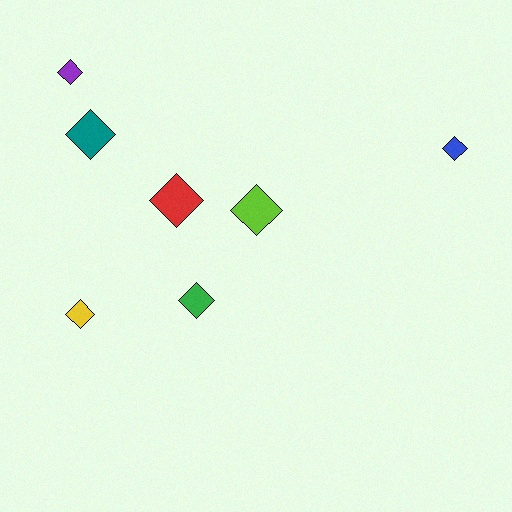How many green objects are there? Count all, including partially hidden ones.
There is 1 green object.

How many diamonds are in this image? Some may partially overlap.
There are 7 diamonds.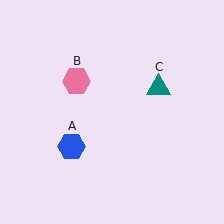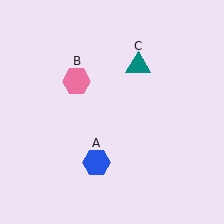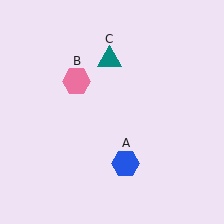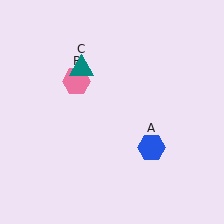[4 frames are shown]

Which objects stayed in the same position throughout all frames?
Pink hexagon (object B) remained stationary.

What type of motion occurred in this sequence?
The blue hexagon (object A), teal triangle (object C) rotated counterclockwise around the center of the scene.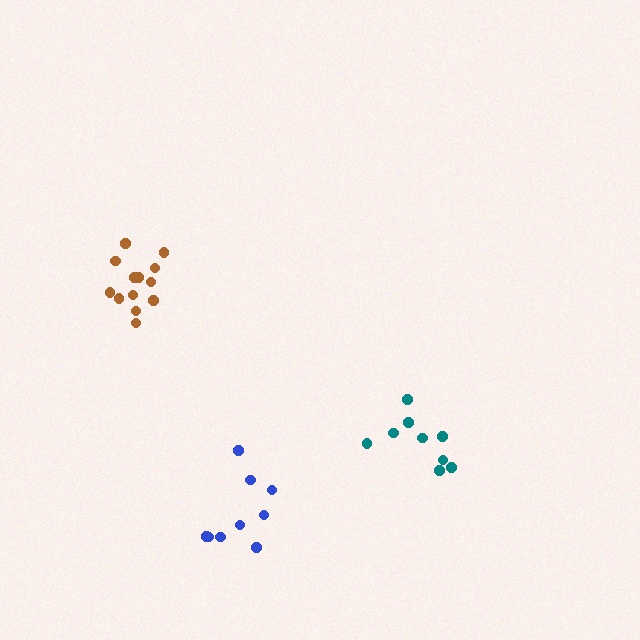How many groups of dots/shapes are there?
There are 3 groups.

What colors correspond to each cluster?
The clusters are colored: teal, brown, blue.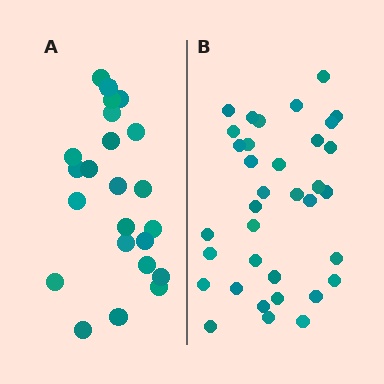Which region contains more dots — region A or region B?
Region B (the right region) has more dots.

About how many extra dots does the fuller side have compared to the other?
Region B has roughly 12 or so more dots than region A.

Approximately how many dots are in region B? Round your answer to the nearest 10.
About 40 dots. (The exact count is 35, which rounds to 40.)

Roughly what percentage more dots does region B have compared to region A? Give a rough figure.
About 50% more.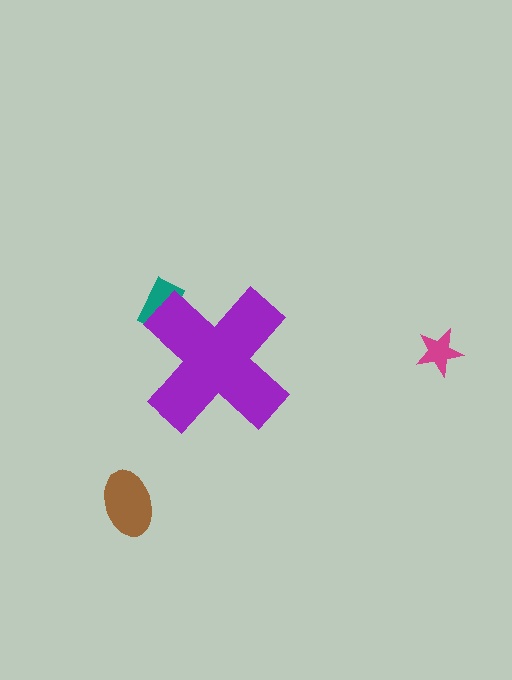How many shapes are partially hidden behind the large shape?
1 shape is partially hidden.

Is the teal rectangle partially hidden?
Yes, the teal rectangle is partially hidden behind the purple cross.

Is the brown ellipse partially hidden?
No, the brown ellipse is fully visible.